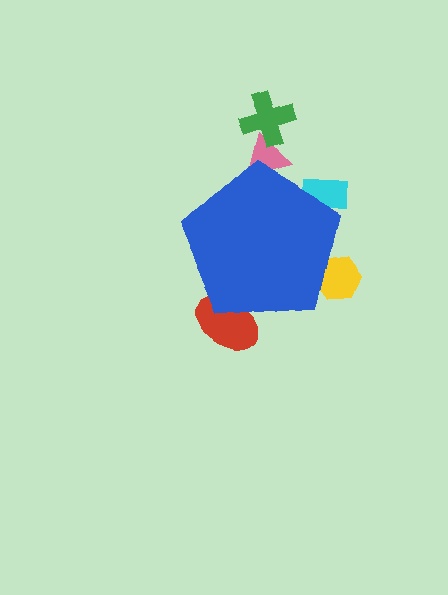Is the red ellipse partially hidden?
Yes, the red ellipse is partially hidden behind the blue pentagon.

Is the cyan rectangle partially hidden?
Yes, the cyan rectangle is partially hidden behind the blue pentagon.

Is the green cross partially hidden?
No, the green cross is fully visible.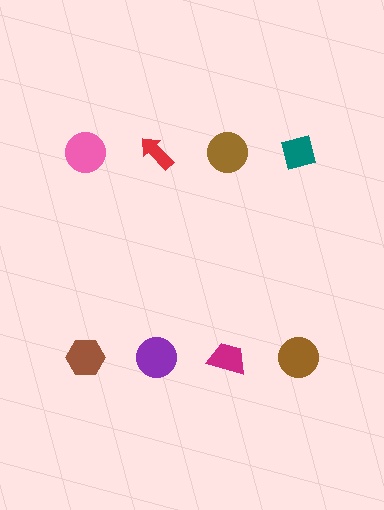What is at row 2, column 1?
A brown hexagon.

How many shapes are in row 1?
4 shapes.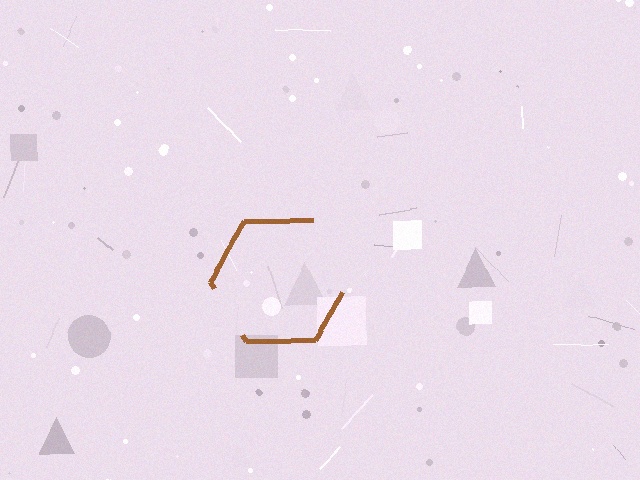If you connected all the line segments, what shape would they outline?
They would outline a hexagon.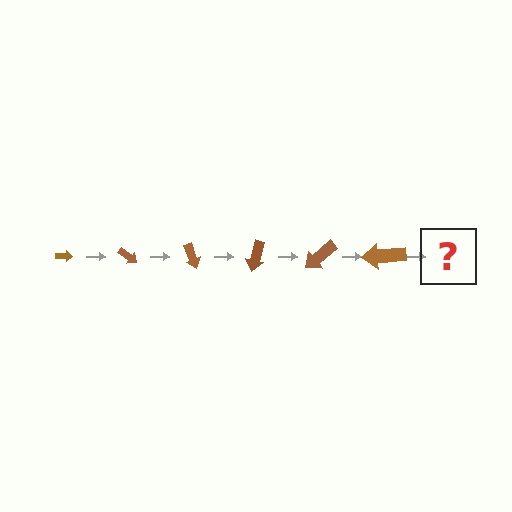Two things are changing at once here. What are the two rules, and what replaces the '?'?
The two rules are that the arrow grows larger each step and it rotates 35 degrees each step. The '?' should be an arrow, larger than the previous one and rotated 210 degrees from the start.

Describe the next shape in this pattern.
It should be an arrow, larger than the previous one and rotated 210 degrees from the start.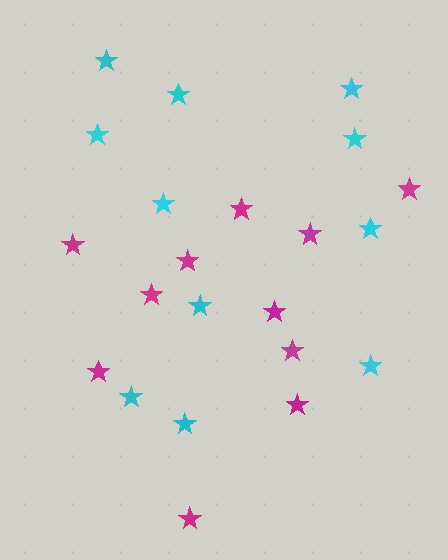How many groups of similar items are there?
There are 2 groups: one group of magenta stars (11) and one group of cyan stars (11).